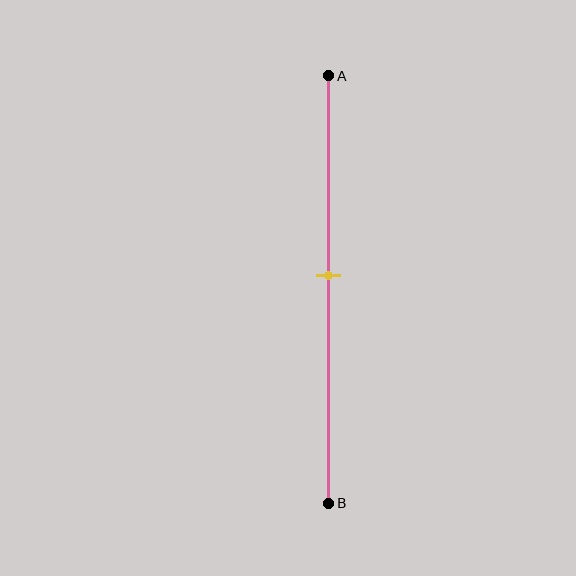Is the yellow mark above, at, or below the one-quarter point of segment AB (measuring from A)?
The yellow mark is below the one-quarter point of segment AB.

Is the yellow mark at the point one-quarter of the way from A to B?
No, the mark is at about 45% from A, not at the 25% one-quarter point.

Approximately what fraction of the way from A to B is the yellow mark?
The yellow mark is approximately 45% of the way from A to B.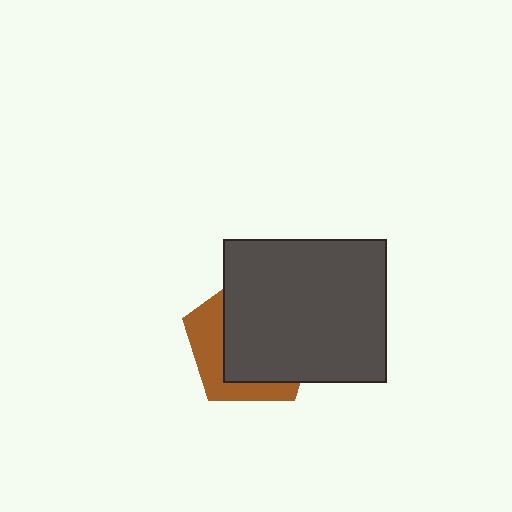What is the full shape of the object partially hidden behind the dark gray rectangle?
The partially hidden object is a brown pentagon.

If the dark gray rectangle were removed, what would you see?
You would see the complete brown pentagon.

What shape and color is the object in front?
The object in front is a dark gray rectangle.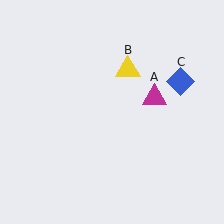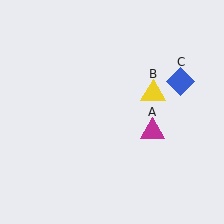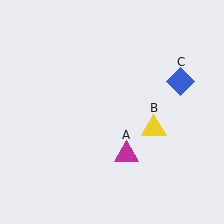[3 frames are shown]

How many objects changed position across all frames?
2 objects changed position: magenta triangle (object A), yellow triangle (object B).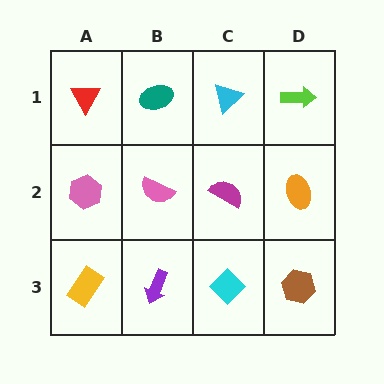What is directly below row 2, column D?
A brown hexagon.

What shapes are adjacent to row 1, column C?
A magenta semicircle (row 2, column C), a teal ellipse (row 1, column B), a lime arrow (row 1, column D).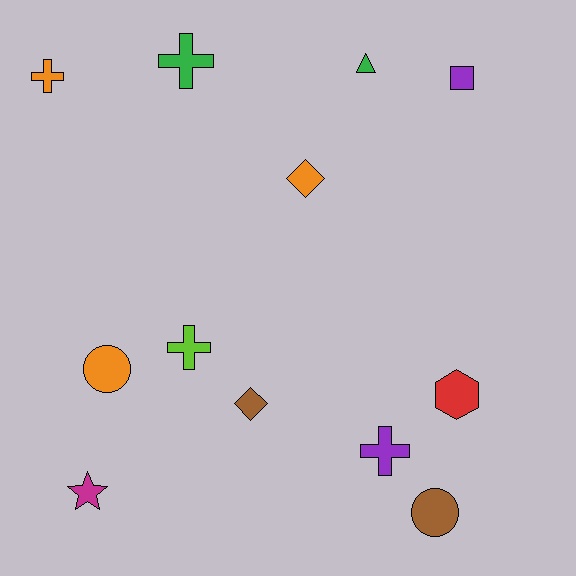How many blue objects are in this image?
There are no blue objects.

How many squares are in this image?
There is 1 square.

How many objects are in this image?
There are 12 objects.